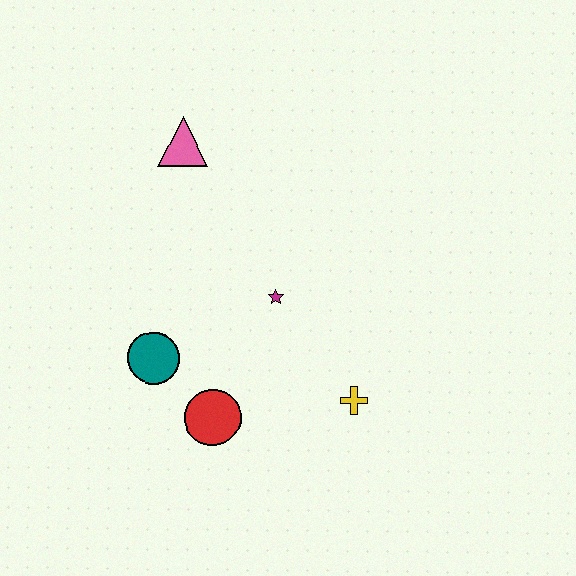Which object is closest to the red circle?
The teal circle is closest to the red circle.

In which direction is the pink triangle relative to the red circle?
The pink triangle is above the red circle.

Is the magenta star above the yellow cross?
Yes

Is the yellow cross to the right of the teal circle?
Yes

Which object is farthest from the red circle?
The pink triangle is farthest from the red circle.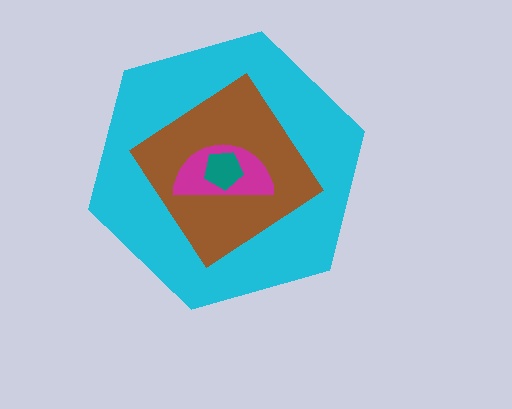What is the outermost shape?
The cyan hexagon.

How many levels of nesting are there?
4.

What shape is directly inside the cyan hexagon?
The brown diamond.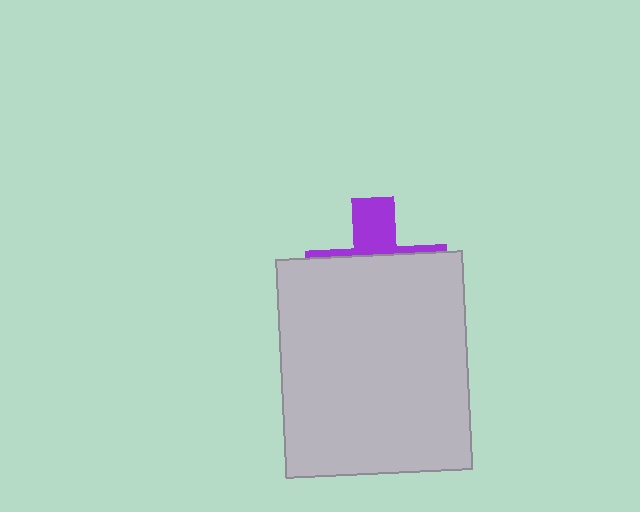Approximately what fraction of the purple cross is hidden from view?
Roughly 68% of the purple cross is hidden behind the light gray rectangle.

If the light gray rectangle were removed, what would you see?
You would see the complete purple cross.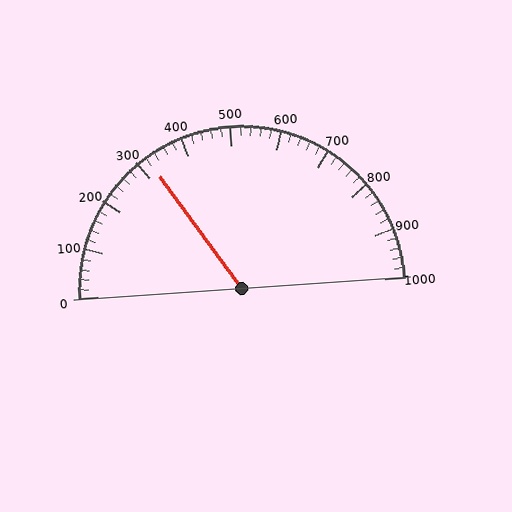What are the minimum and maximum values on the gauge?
The gauge ranges from 0 to 1000.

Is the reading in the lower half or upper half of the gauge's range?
The reading is in the lower half of the range (0 to 1000).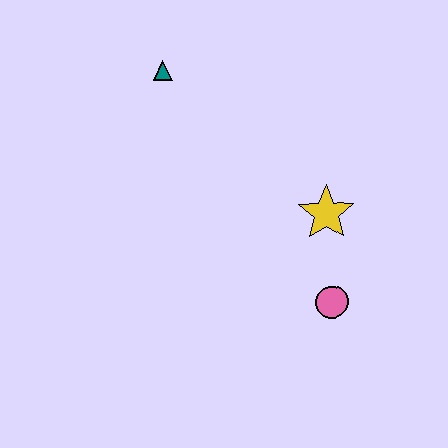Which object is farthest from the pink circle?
The teal triangle is farthest from the pink circle.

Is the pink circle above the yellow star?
No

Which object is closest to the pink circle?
The yellow star is closest to the pink circle.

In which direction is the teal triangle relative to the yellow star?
The teal triangle is to the left of the yellow star.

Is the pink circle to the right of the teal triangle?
Yes